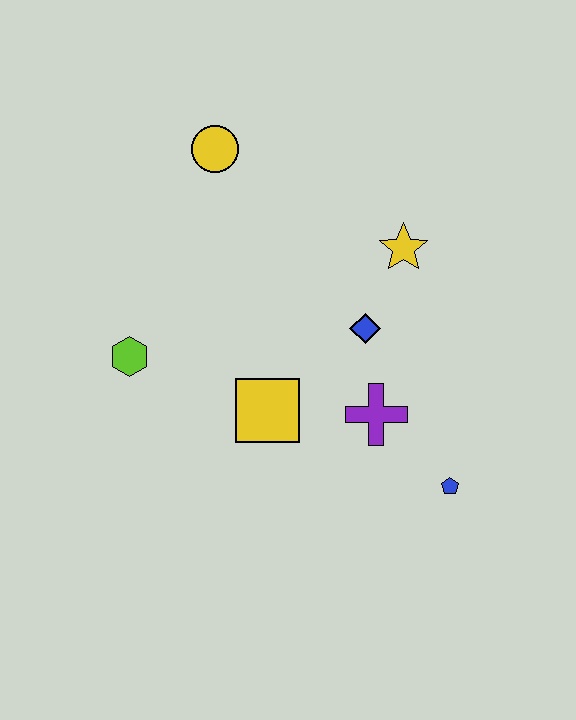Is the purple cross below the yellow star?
Yes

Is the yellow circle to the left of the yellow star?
Yes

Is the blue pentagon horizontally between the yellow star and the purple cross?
No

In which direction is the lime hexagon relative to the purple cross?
The lime hexagon is to the left of the purple cross.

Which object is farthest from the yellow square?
The yellow circle is farthest from the yellow square.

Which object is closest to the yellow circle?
The yellow star is closest to the yellow circle.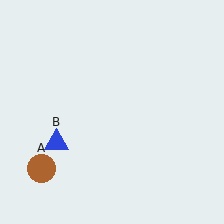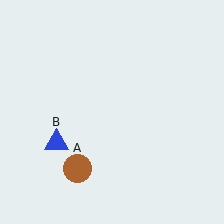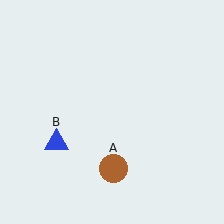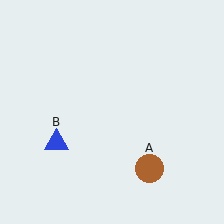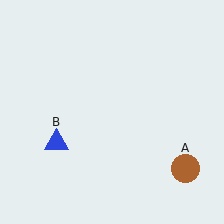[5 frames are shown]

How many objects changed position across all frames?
1 object changed position: brown circle (object A).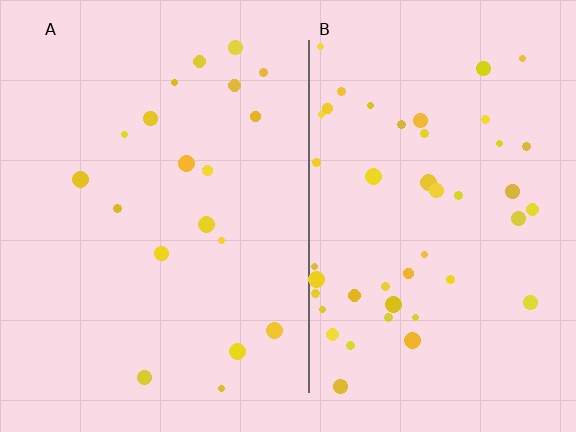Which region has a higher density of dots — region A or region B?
B (the right).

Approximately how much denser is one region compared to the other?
Approximately 2.4× — region B over region A.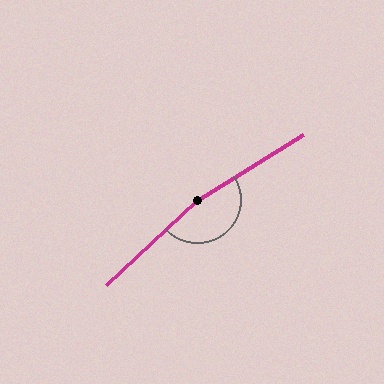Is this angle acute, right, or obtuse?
It is obtuse.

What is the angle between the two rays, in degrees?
Approximately 169 degrees.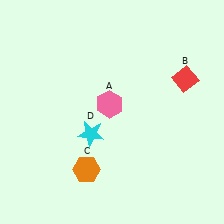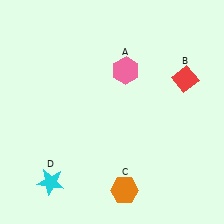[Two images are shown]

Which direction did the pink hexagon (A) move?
The pink hexagon (A) moved up.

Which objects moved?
The objects that moved are: the pink hexagon (A), the orange hexagon (C), the cyan star (D).